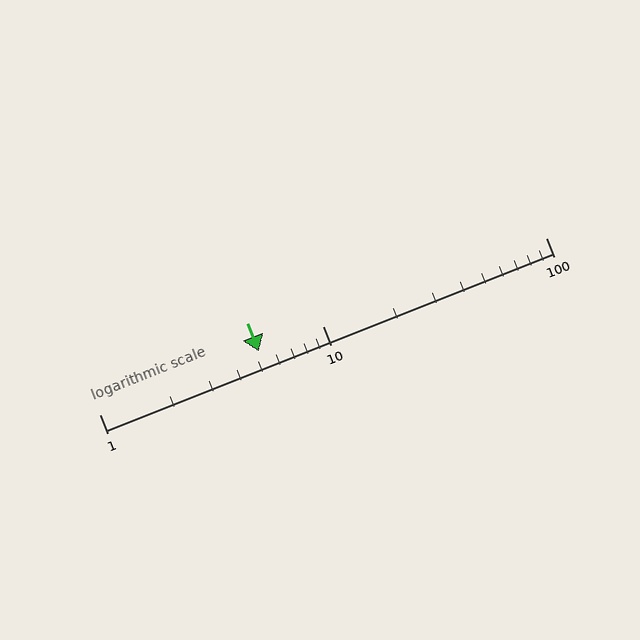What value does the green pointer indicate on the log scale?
The pointer indicates approximately 5.2.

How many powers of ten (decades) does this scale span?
The scale spans 2 decades, from 1 to 100.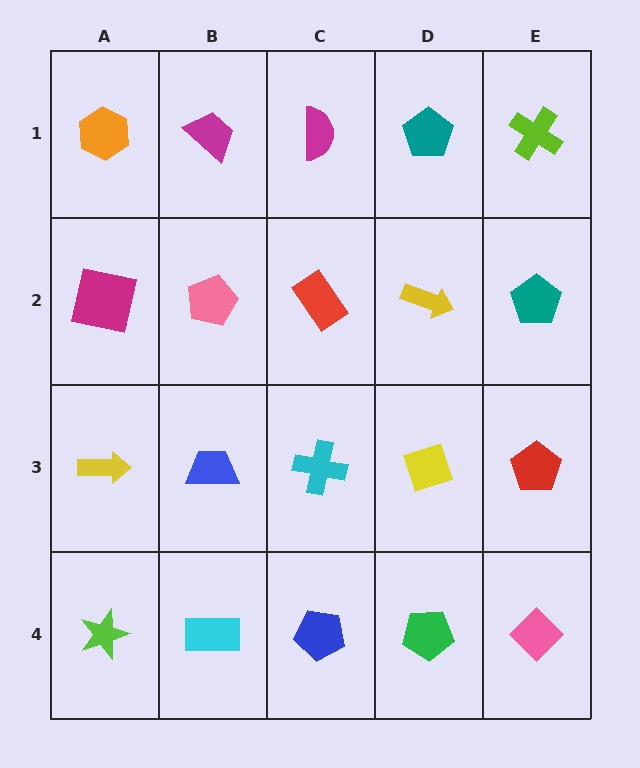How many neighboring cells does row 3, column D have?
4.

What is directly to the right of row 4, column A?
A cyan rectangle.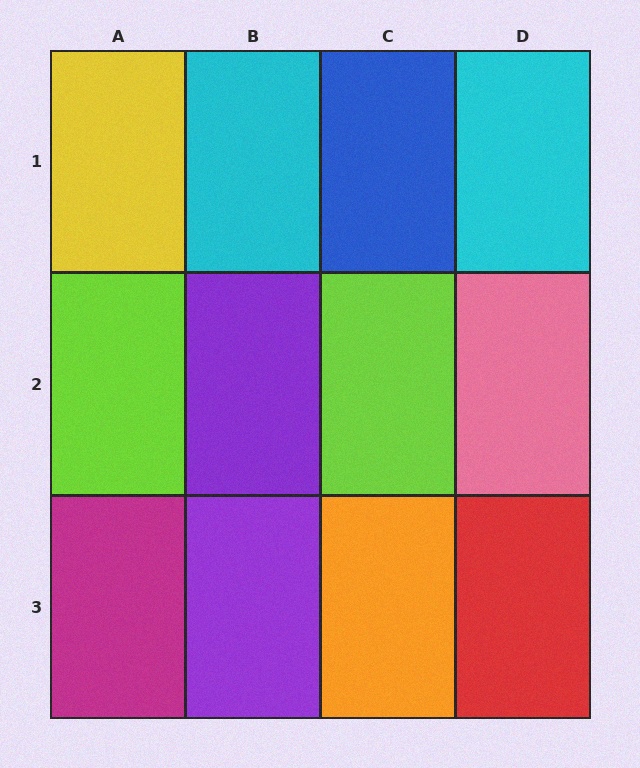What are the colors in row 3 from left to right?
Magenta, purple, orange, red.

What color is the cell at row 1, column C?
Blue.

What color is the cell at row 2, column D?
Pink.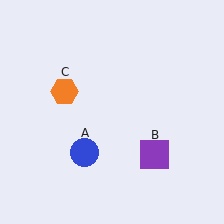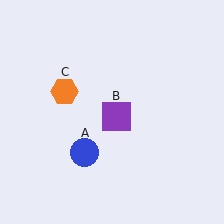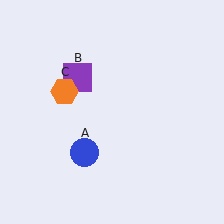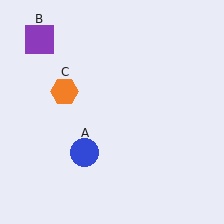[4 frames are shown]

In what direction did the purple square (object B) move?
The purple square (object B) moved up and to the left.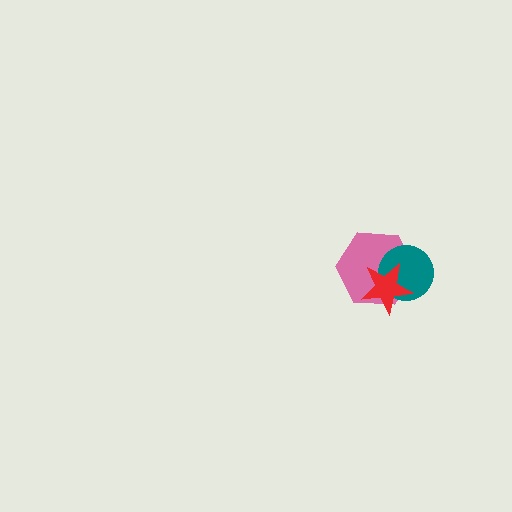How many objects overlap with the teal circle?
2 objects overlap with the teal circle.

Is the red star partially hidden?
No, no other shape covers it.